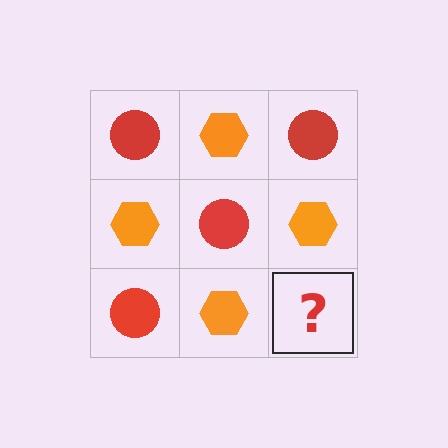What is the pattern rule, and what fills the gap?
The rule is that it alternates red circle and orange hexagon in a checkerboard pattern. The gap should be filled with a red circle.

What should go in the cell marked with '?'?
The missing cell should contain a red circle.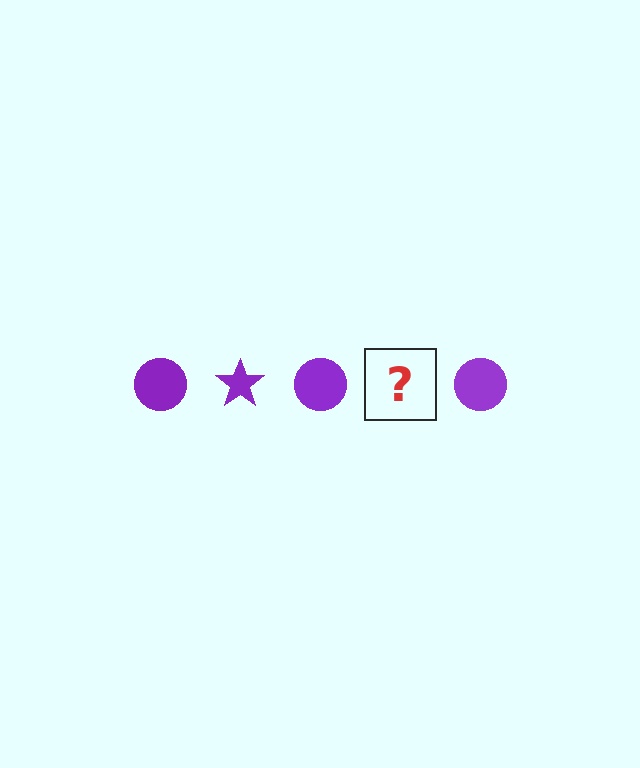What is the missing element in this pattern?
The missing element is a purple star.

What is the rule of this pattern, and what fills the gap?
The rule is that the pattern cycles through circle, star shapes in purple. The gap should be filled with a purple star.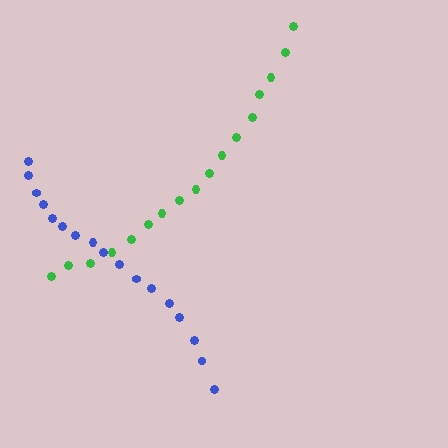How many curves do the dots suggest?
There are 2 distinct paths.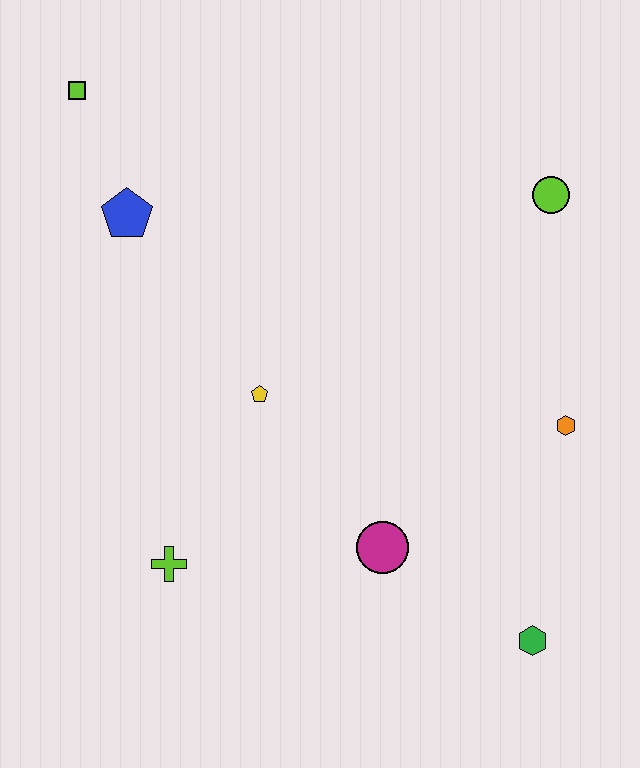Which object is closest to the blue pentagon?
The lime square is closest to the blue pentagon.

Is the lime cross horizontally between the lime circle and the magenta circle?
No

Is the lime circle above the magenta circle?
Yes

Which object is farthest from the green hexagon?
The lime square is farthest from the green hexagon.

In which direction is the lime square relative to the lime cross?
The lime square is above the lime cross.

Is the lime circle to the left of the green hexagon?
No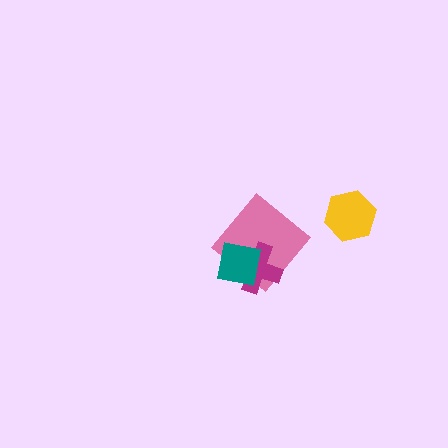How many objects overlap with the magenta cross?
2 objects overlap with the magenta cross.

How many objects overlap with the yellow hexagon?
0 objects overlap with the yellow hexagon.